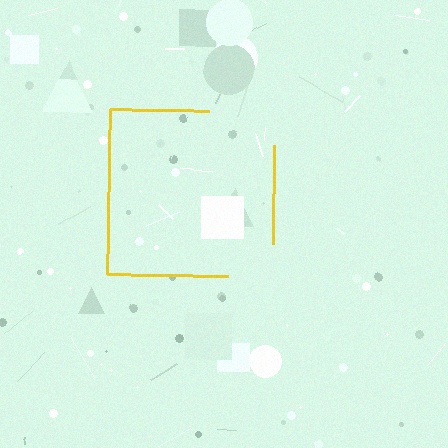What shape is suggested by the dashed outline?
The dashed outline suggests a square.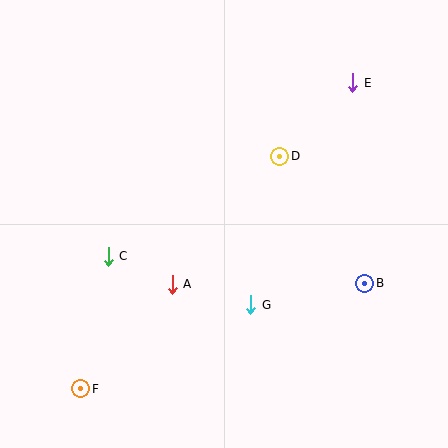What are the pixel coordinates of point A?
Point A is at (172, 284).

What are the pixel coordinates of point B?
Point B is at (365, 283).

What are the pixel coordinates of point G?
Point G is at (251, 305).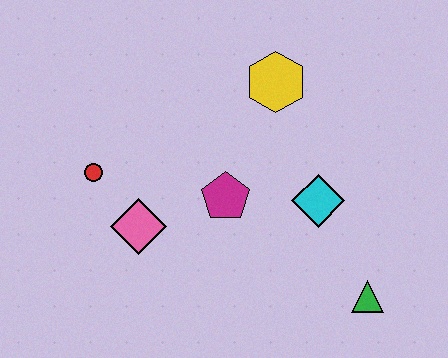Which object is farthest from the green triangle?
The red circle is farthest from the green triangle.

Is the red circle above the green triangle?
Yes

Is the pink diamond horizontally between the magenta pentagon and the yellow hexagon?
No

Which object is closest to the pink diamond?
The red circle is closest to the pink diamond.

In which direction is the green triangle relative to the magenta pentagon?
The green triangle is to the right of the magenta pentagon.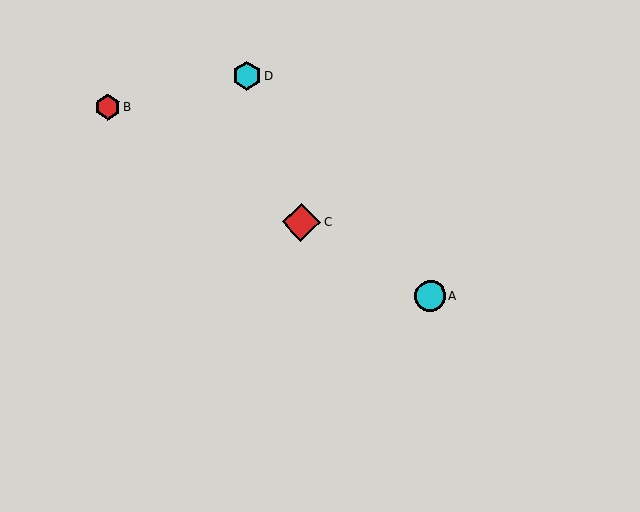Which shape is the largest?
The red diamond (labeled C) is the largest.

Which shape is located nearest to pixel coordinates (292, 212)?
The red diamond (labeled C) at (301, 222) is nearest to that location.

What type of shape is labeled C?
Shape C is a red diamond.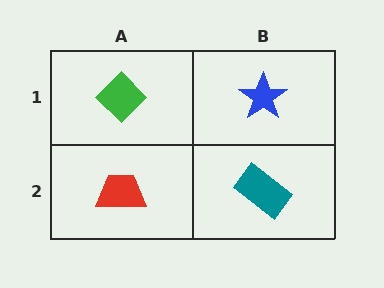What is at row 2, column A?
A red trapezoid.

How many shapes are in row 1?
2 shapes.